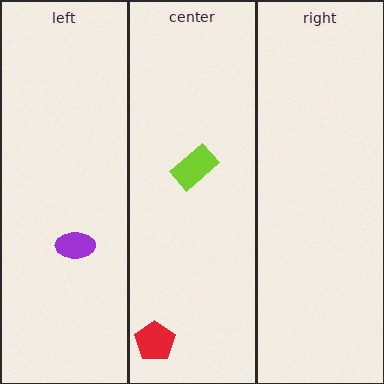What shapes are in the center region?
The lime rectangle, the red pentagon.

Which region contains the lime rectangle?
The center region.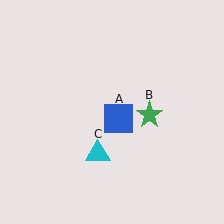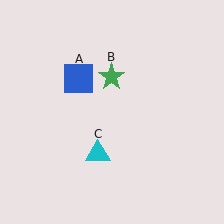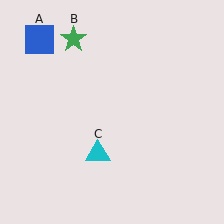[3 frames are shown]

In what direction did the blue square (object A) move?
The blue square (object A) moved up and to the left.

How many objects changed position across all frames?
2 objects changed position: blue square (object A), green star (object B).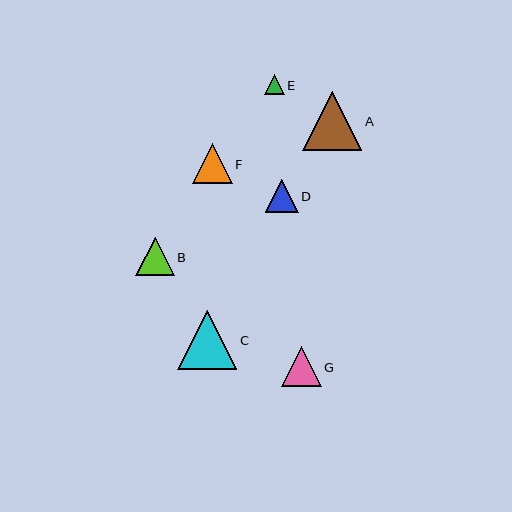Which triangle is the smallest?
Triangle E is the smallest with a size of approximately 20 pixels.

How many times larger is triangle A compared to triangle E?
Triangle A is approximately 2.9 times the size of triangle E.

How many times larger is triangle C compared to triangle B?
Triangle C is approximately 1.5 times the size of triangle B.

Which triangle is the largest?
Triangle A is the largest with a size of approximately 59 pixels.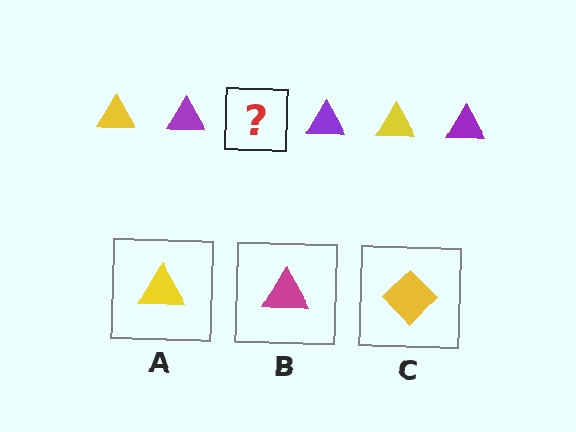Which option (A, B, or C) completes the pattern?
A.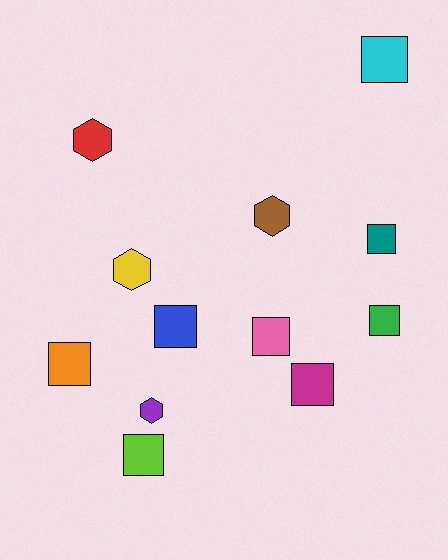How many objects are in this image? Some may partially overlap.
There are 12 objects.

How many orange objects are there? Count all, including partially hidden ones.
There is 1 orange object.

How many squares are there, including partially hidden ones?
There are 8 squares.